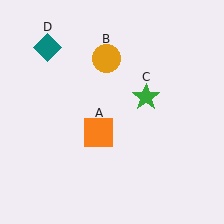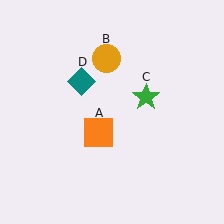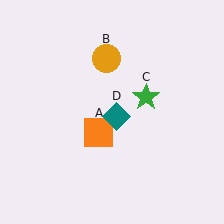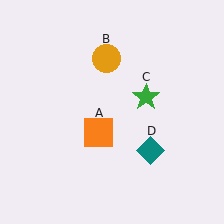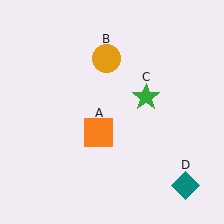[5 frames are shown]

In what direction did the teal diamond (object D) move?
The teal diamond (object D) moved down and to the right.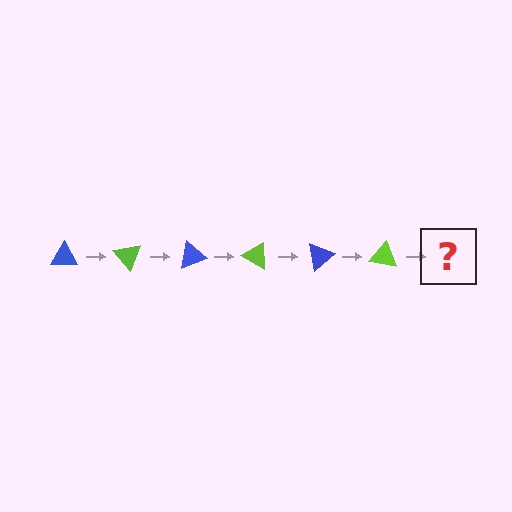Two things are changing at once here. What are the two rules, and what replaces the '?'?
The two rules are that it rotates 50 degrees each step and the color cycles through blue and lime. The '?' should be a blue triangle, rotated 300 degrees from the start.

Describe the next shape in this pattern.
It should be a blue triangle, rotated 300 degrees from the start.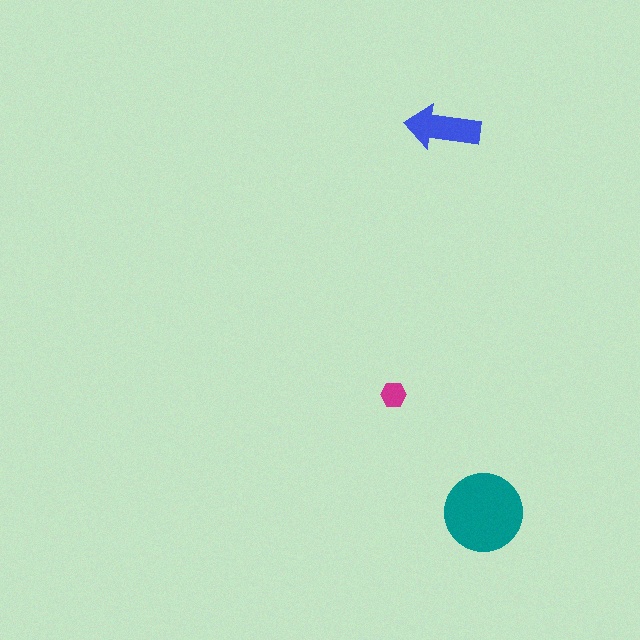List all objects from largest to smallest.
The teal circle, the blue arrow, the magenta hexagon.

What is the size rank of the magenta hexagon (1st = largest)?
3rd.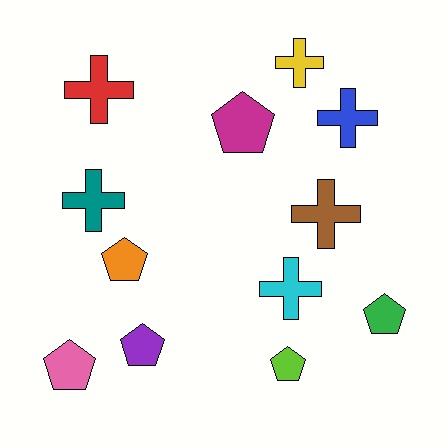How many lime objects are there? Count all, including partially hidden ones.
There is 1 lime object.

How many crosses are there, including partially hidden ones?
There are 6 crosses.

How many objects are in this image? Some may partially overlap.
There are 12 objects.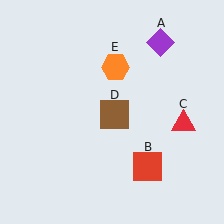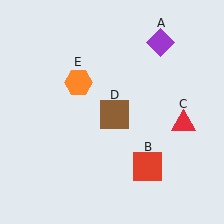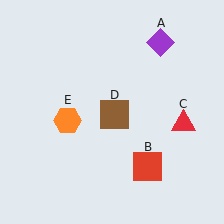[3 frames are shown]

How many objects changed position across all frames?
1 object changed position: orange hexagon (object E).